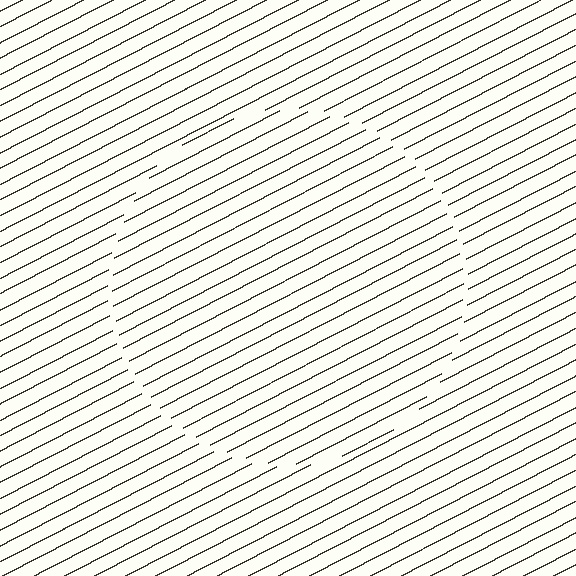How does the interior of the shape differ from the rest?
The interior of the shape contains the same grating, shifted by half a period — the contour is defined by the phase discontinuity where line-ends from the inner and outer gratings abut.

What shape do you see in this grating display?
An illusory circle. The interior of the shape contains the same grating, shifted by half a period — the contour is defined by the phase discontinuity where line-ends from the inner and outer gratings abut.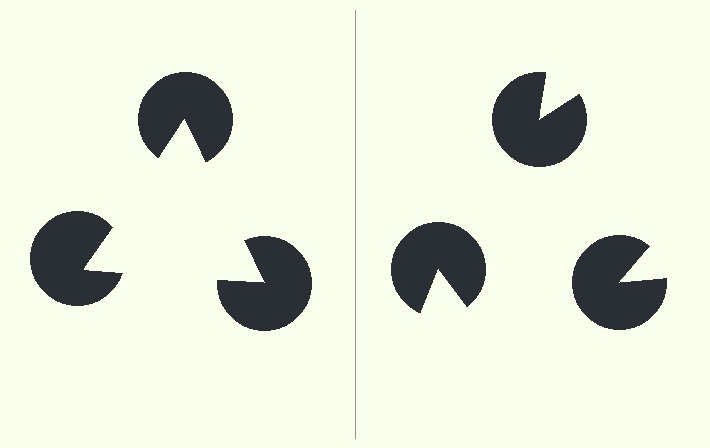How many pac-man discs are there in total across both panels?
6 — 3 on each side.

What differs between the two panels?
The pac-man discs are positioned identically on both sides; only the wedge orientations differ. On the left they align to a triangle; on the right they are misaligned.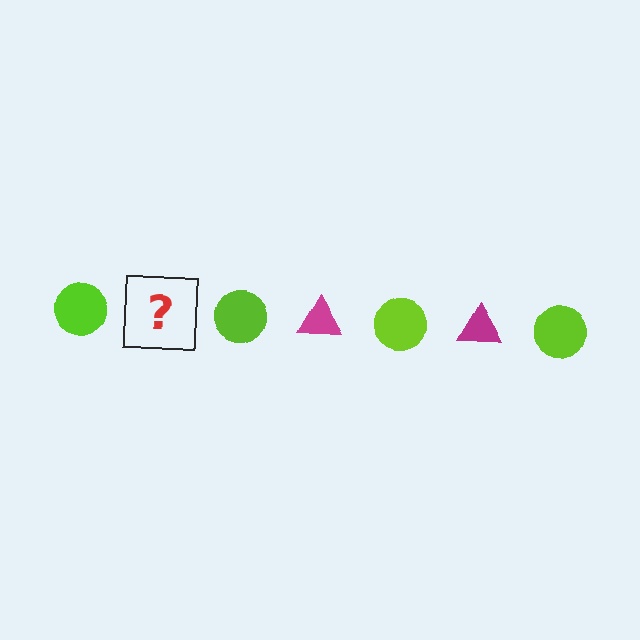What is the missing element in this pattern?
The missing element is a magenta triangle.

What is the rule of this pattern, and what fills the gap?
The rule is that the pattern alternates between lime circle and magenta triangle. The gap should be filled with a magenta triangle.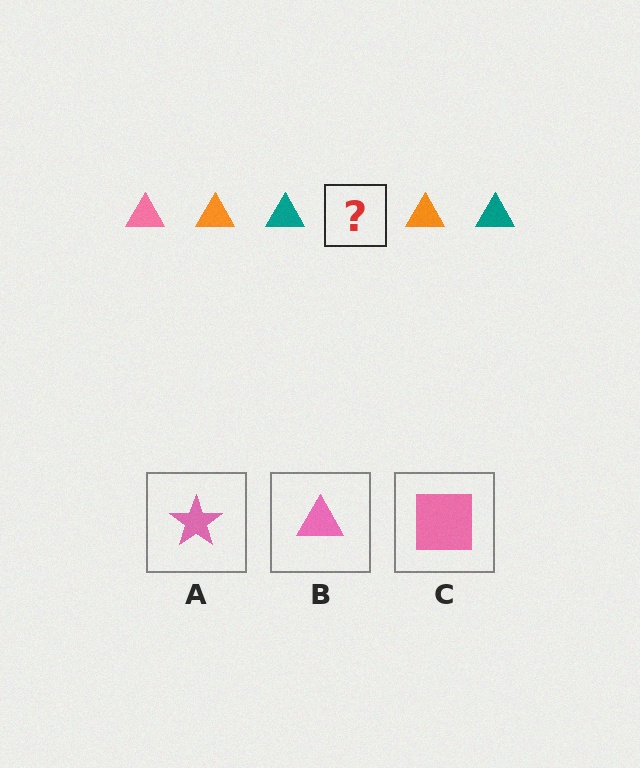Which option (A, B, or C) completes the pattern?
B.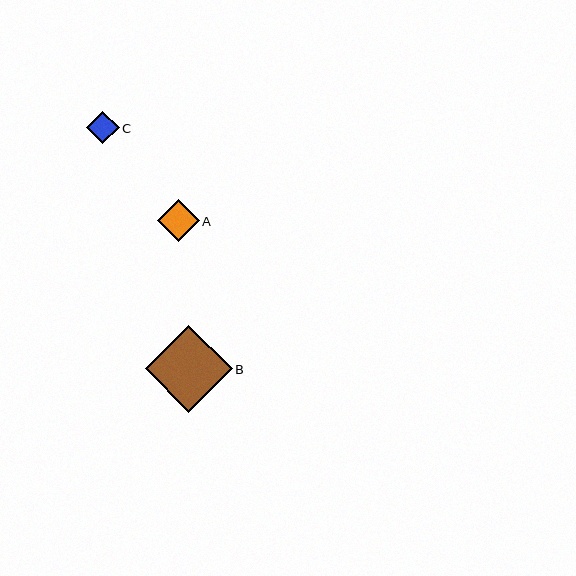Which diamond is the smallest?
Diamond C is the smallest with a size of approximately 32 pixels.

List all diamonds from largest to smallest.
From largest to smallest: B, A, C.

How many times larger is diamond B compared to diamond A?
Diamond B is approximately 2.1 times the size of diamond A.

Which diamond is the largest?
Diamond B is the largest with a size of approximately 87 pixels.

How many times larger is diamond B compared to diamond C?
Diamond B is approximately 2.7 times the size of diamond C.